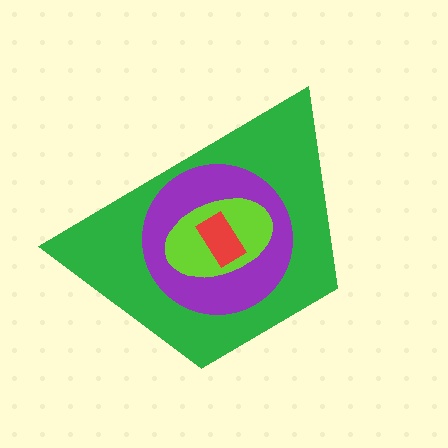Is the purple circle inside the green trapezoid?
Yes.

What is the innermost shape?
The red rectangle.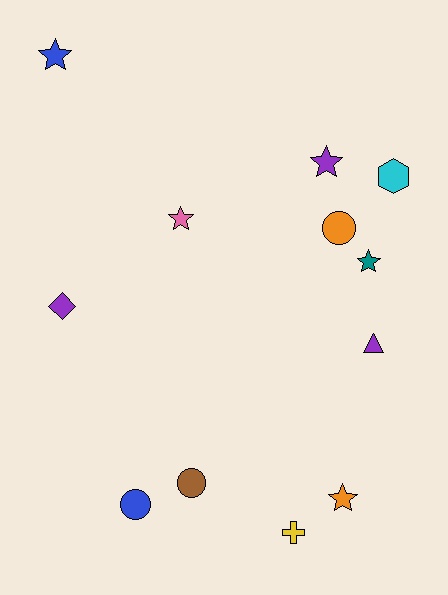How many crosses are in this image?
There is 1 cross.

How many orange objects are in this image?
There are 2 orange objects.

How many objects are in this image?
There are 12 objects.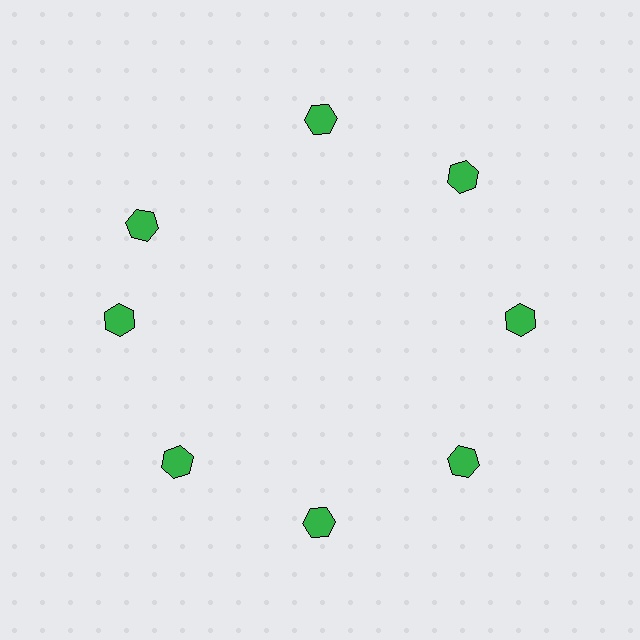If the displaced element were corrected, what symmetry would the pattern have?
It would have 8-fold rotational symmetry — the pattern would map onto itself every 45 degrees.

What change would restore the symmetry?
The symmetry would be restored by rotating it back into even spacing with its neighbors so that all 8 hexagons sit at equal angles and equal distance from the center.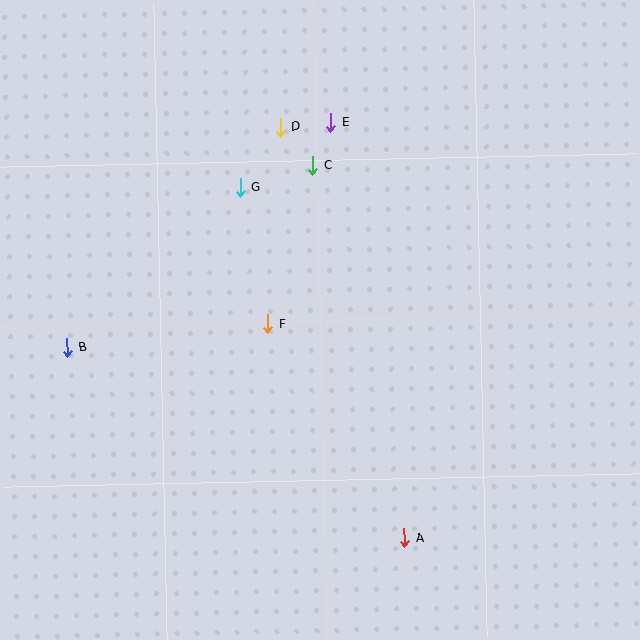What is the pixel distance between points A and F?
The distance between A and F is 254 pixels.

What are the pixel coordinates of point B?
Point B is at (67, 347).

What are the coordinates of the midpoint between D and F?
The midpoint between D and F is at (274, 226).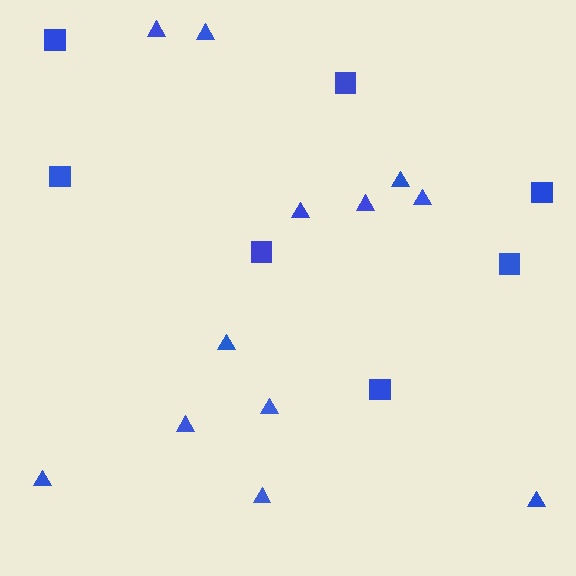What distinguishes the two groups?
There are 2 groups: one group of triangles (12) and one group of squares (7).